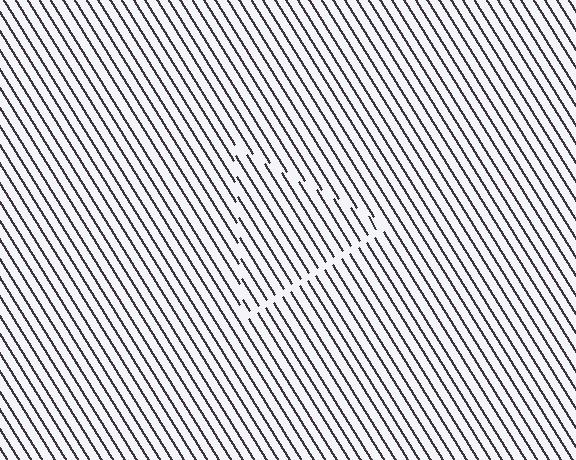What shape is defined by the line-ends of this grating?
An illusory triangle. The interior of the shape contains the same grating, shifted by half a period — the contour is defined by the phase discontinuity where line-ends from the inner and outer gratings abut.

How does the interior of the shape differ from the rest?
The interior of the shape contains the same grating, shifted by half a period — the contour is defined by the phase discontinuity where line-ends from the inner and outer gratings abut.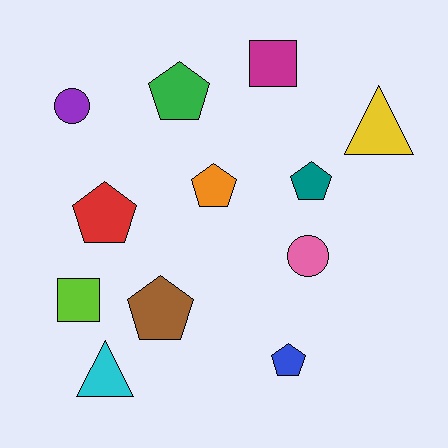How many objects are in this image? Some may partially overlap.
There are 12 objects.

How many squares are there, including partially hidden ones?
There are 2 squares.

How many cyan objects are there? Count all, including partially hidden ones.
There is 1 cyan object.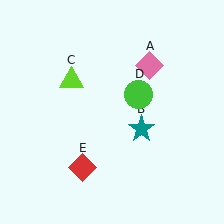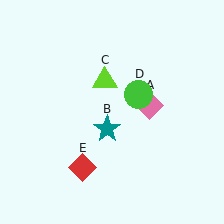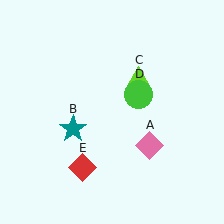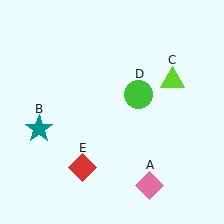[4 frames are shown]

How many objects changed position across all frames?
3 objects changed position: pink diamond (object A), teal star (object B), lime triangle (object C).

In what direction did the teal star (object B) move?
The teal star (object B) moved left.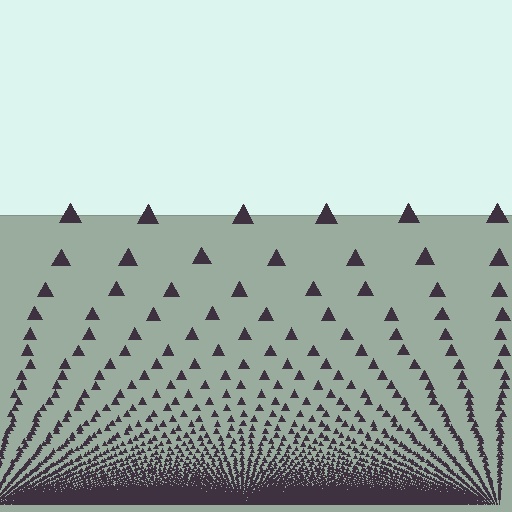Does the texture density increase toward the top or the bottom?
Density increases toward the bottom.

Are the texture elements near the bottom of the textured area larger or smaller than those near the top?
Smaller. The gradient is inverted — elements near the bottom are smaller and denser.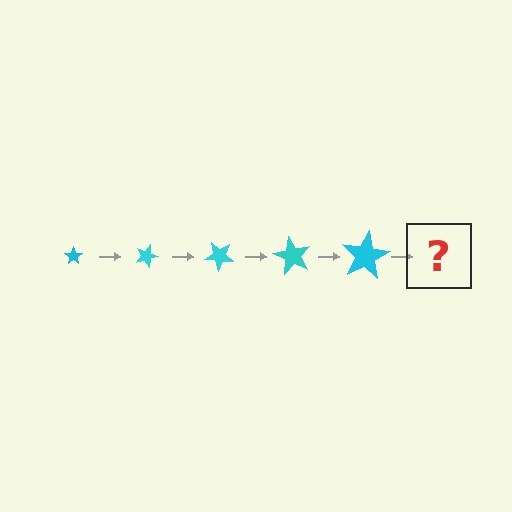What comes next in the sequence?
The next element should be a star, larger than the previous one and rotated 100 degrees from the start.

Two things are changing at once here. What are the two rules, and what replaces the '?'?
The two rules are that the star grows larger each step and it rotates 20 degrees each step. The '?' should be a star, larger than the previous one and rotated 100 degrees from the start.